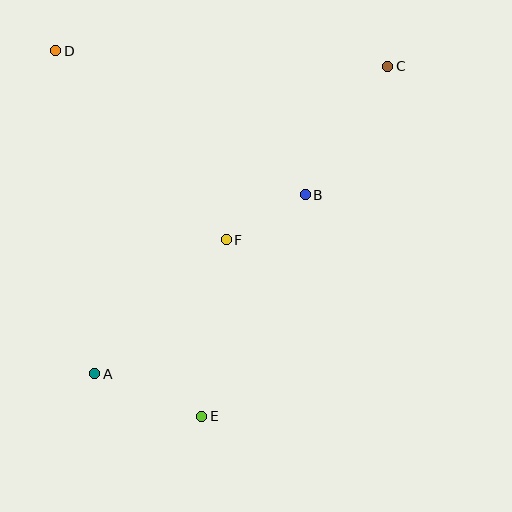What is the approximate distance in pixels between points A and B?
The distance between A and B is approximately 276 pixels.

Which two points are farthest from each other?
Points A and C are farthest from each other.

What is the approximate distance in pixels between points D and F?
The distance between D and F is approximately 255 pixels.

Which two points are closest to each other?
Points B and F are closest to each other.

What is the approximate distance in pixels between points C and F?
The distance between C and F is approximately 237 pixels.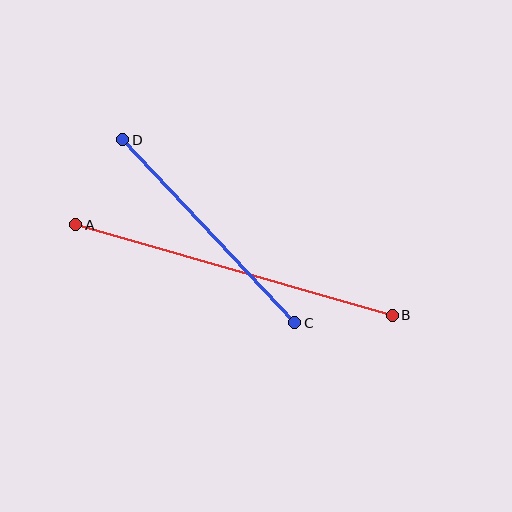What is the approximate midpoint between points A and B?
The midpoint is at approximately (234, 270) pixels.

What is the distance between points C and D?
The distance is approximately 251 pixels.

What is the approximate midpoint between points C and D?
The midpoint is at approximately (209, 231) pixels.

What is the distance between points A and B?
The distance is approximately 329 pixels.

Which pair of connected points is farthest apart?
Points A and B are farthest apart.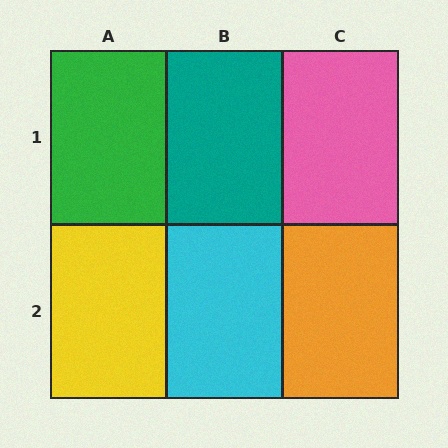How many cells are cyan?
1 cell is cyan.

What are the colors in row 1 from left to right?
Green, teal, pink.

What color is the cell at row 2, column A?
Yellow.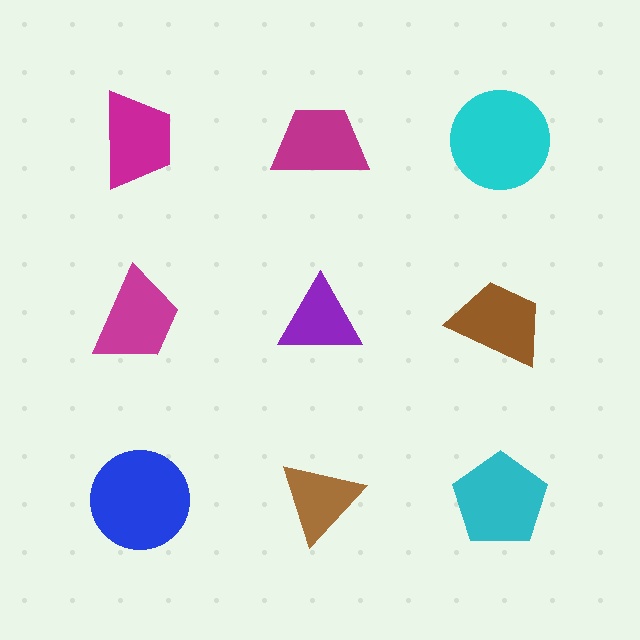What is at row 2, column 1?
A magenta trapezoid.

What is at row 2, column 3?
A brown trapezoid.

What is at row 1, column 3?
A cyan circle.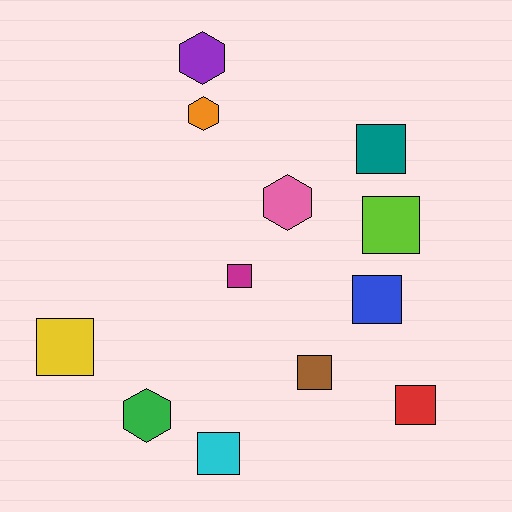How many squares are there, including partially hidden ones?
There are 8 squares.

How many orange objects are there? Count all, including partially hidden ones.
There is 1 orange object.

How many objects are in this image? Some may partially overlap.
There are 12 objects.